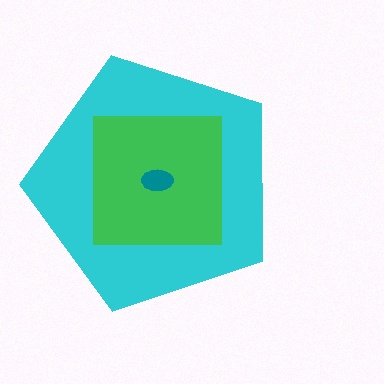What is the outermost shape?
The cyan pentagon.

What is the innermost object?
The teal ellipse.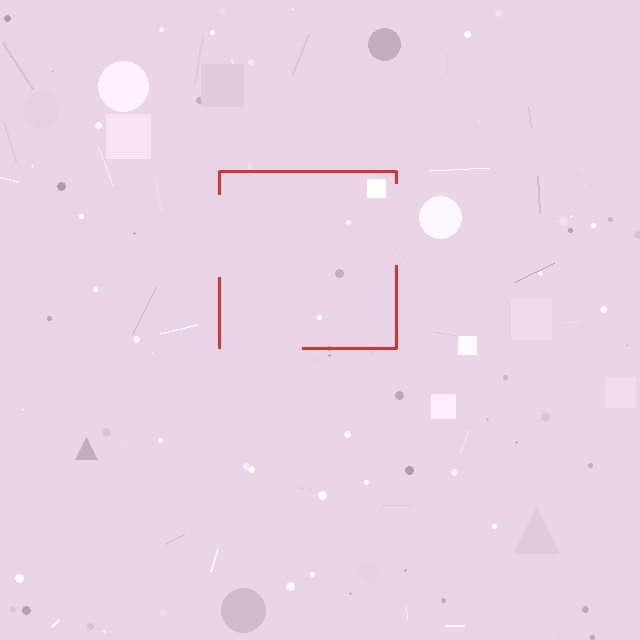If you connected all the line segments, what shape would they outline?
They would outline a square.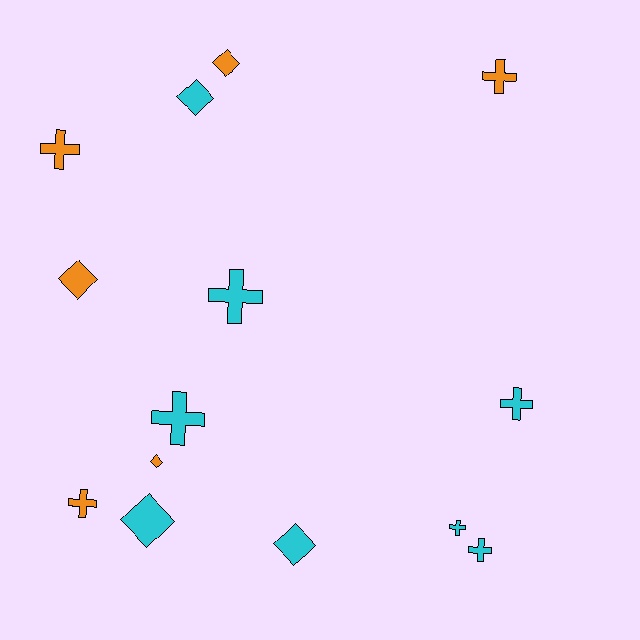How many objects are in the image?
There are 14 objects.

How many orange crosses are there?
There are 3 orange crosses.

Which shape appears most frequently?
Cross, with 8 objects.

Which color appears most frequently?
Cyan, with 8 objects.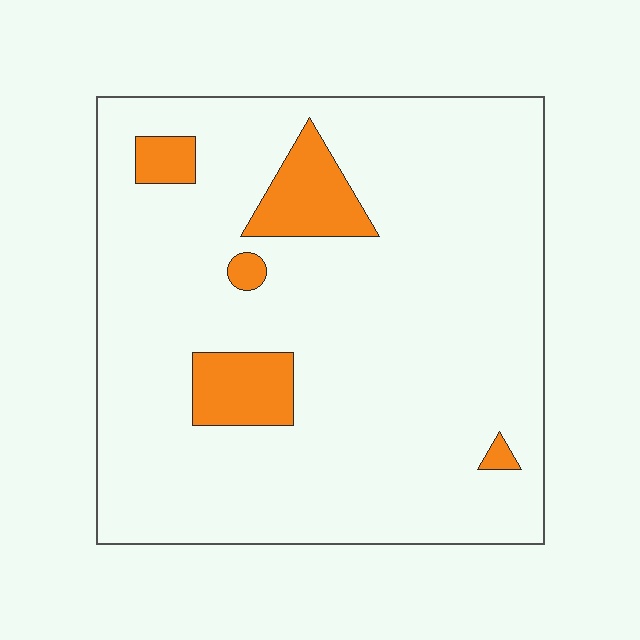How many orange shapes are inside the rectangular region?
5.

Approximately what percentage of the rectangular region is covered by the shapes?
Approximately 10%.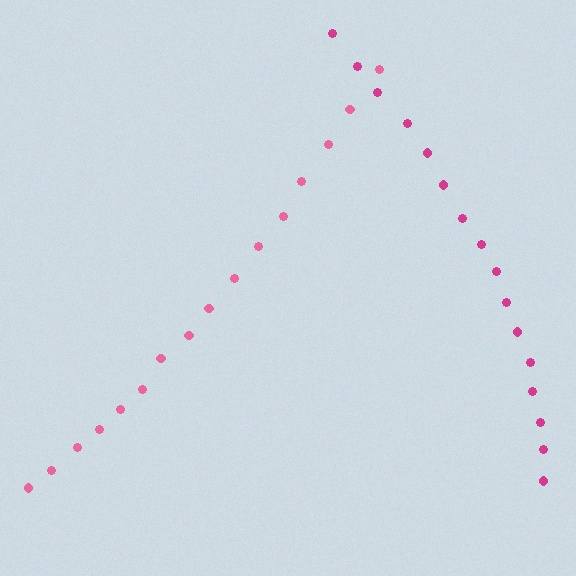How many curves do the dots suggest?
There are 2 distinct paths.